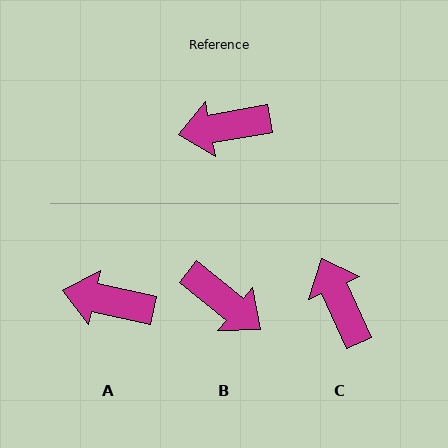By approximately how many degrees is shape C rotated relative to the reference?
Approximately 76 degrees clockwise.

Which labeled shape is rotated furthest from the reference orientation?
B, about 132 degrees away.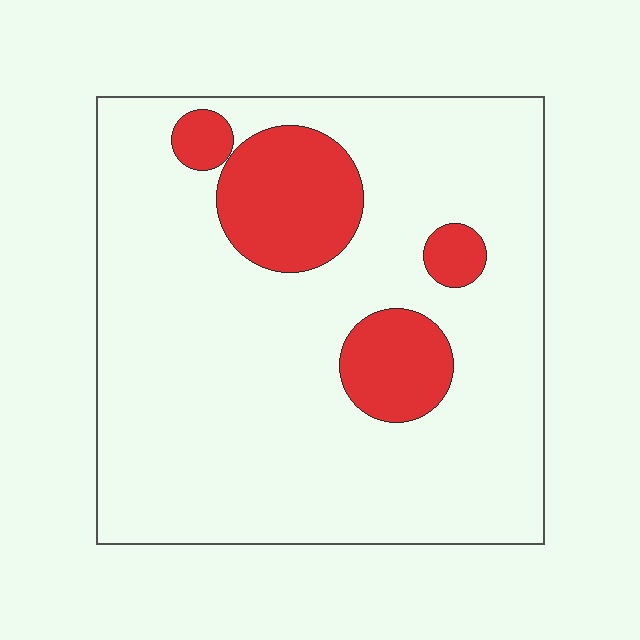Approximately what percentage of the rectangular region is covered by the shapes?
Approximately 15%.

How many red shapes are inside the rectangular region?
4.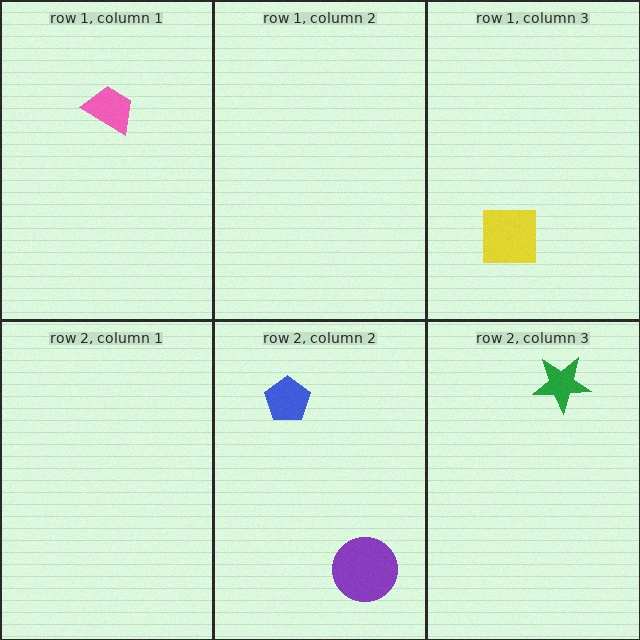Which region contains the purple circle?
The row 2, column 2 region.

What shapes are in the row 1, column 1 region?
The pink trapezoid.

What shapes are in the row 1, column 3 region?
The yellow square.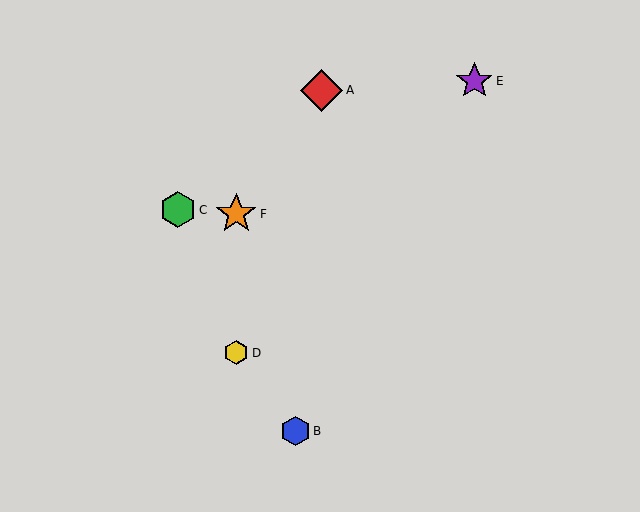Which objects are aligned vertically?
Objects D, F are aligned vertically.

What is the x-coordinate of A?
Object A is at x≈322.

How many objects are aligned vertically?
2 objects (D, F) are aligned vertically.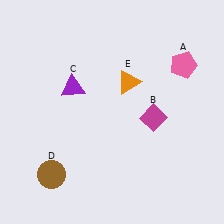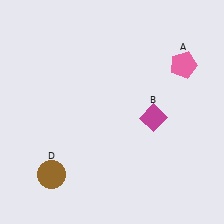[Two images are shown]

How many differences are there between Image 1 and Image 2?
There are 2 differences between the two images.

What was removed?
The orange triangle (E), the purple triangle (C) were removed in Image 2.